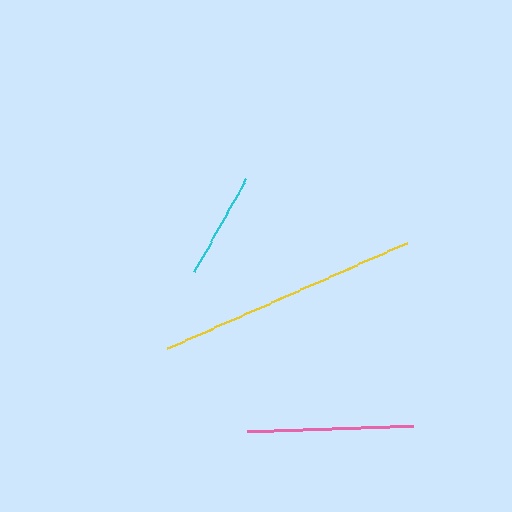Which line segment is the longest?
The yellow line is the longest at approximately 263 pixels.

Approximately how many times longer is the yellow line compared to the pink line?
The yellow line is approximately 1.6 times the length of the pink line.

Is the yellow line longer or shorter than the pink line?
The yellow line is longer than the pink line.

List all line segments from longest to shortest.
From longest to shortest: yellow, pink, cyan.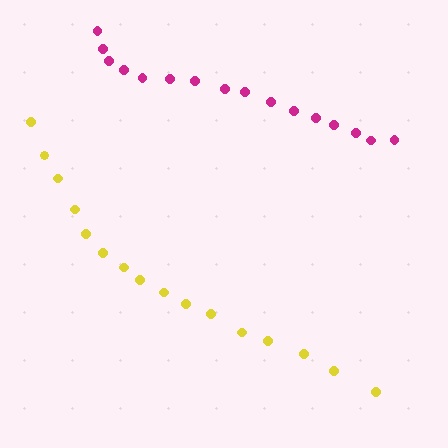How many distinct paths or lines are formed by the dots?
There are 2 distinct paths.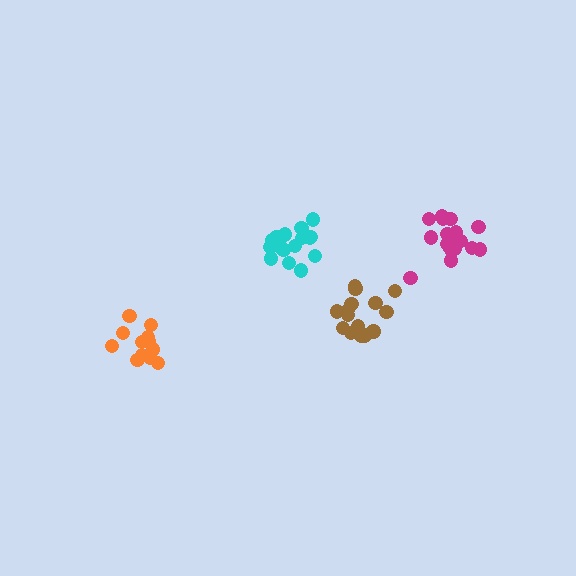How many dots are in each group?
Group 1: 16 dots, Group 2: 14 dots, Group 3: 19 dots, Group 4: 17 dots (66 total).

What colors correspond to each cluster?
The clusters are colored: brown, orange, magenta, cyan.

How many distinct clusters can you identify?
There are 4 distinct clusters.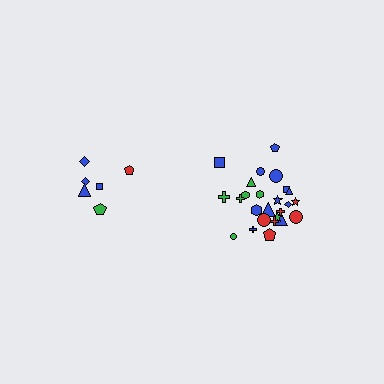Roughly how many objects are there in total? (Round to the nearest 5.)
Roughly 30 objects in total.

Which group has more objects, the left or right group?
The right group.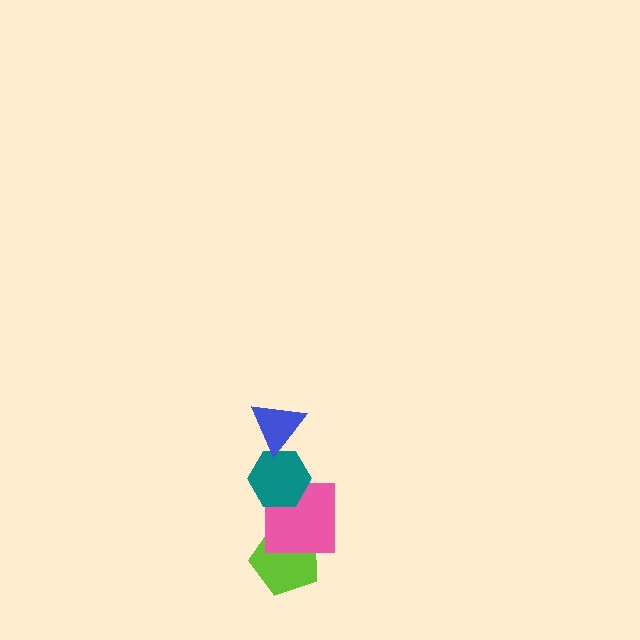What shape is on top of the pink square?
The teal hexagon is on top of the pink square.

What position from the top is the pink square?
The pink square is 3rd from the top.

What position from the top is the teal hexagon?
The teal hexagon is 2nd from the top.